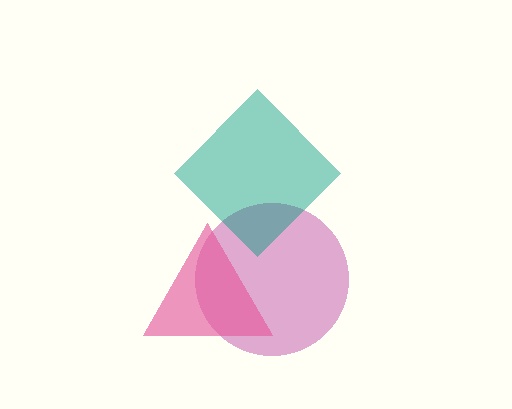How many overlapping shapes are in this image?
There are 3 overlapping shapes in the image.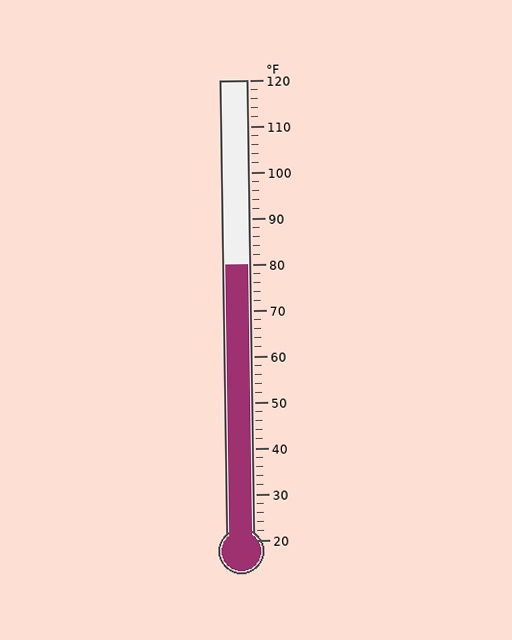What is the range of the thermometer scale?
The thermometer scale ranges from 20°F to 120°F.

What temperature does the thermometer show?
The thermometer shows approximately 80°F.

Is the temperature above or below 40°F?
The temperature is above 40°F.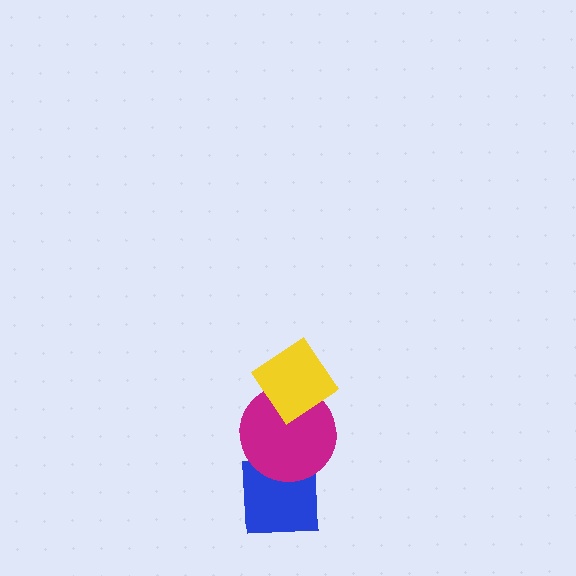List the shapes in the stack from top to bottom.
From top to bottom: the yellow diamond, the magenta circle, the blue square.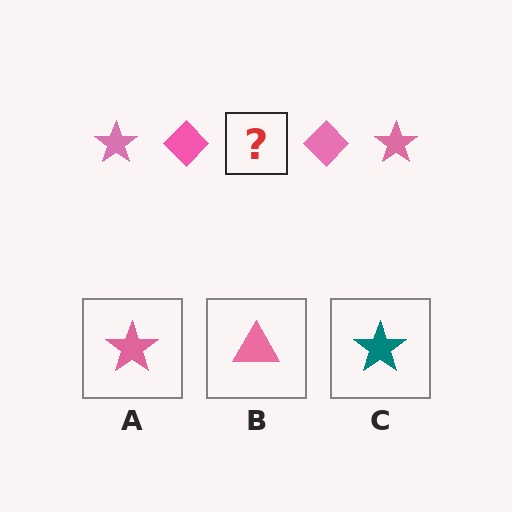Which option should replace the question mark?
Option A.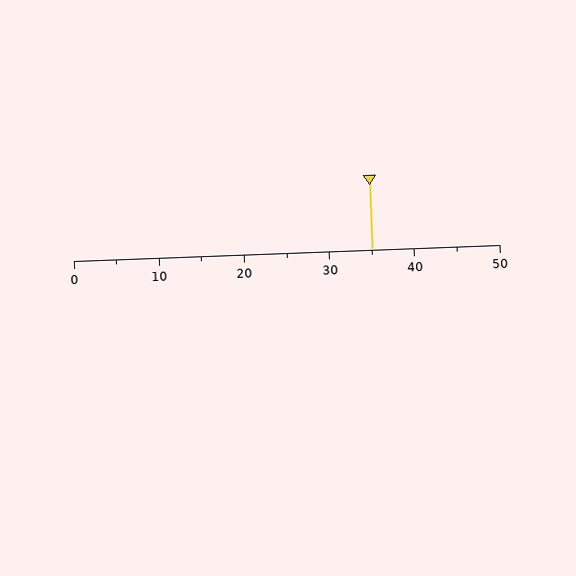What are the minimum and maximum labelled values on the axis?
The axis runs from 0 to 50.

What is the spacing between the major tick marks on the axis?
The major ticks are spaced 10 apart.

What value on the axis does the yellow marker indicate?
The marker indicates approximately 35.